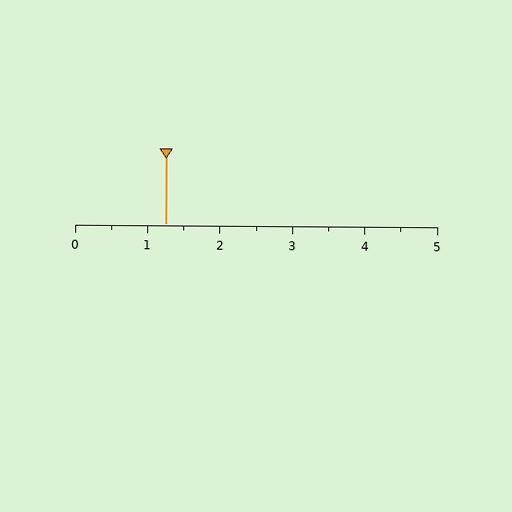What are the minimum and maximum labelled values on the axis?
The axis runs from 0 to 5.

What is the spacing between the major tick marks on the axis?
The major ticks are spaced 1 apart.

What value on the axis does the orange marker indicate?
The marker indicates approximately 1.2.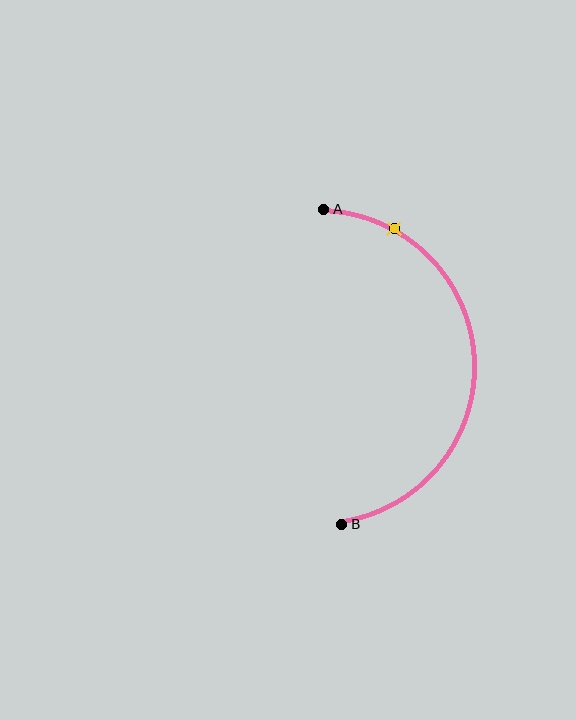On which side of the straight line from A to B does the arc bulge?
The arc bulges to the right of the straight line connecting A and B.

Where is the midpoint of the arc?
The arc midpoint is the point on the curve farthest from the straight line joining A and B. It sits to the right of that line.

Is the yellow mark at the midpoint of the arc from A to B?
No. The yellow mark lies on the arc but is closer to endpoint A. The arc midpoint would be at the point on the curve equidistant along the arc from both A and B.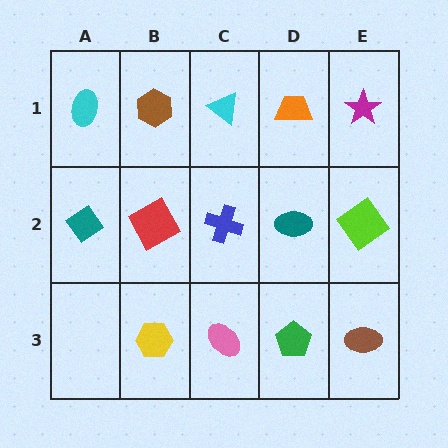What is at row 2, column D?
A teal ellipse.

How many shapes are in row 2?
5 shapes.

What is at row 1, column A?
A cyan ellipse.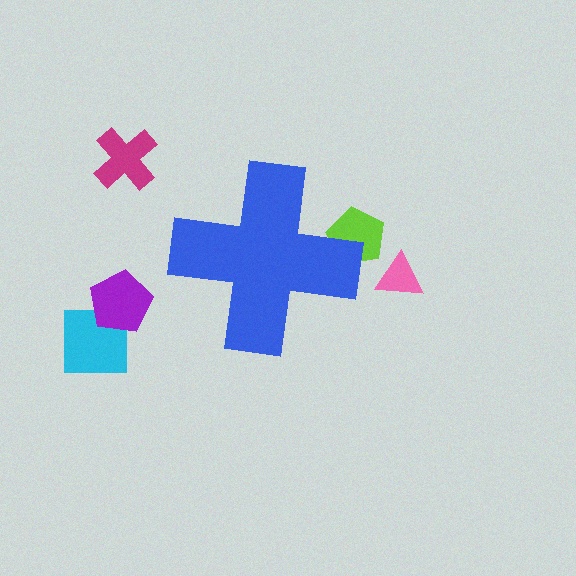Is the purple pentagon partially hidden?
No, the purple pentagon is fully visible.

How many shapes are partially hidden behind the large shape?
1 shape is partially hidden.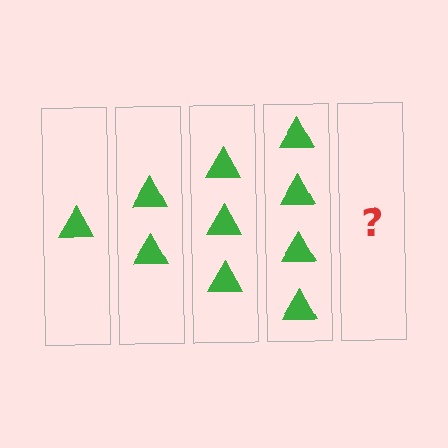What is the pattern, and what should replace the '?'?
The pattern is that each step adds one more triangle. The '?' should be 5 triangles.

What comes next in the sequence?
The next element should be 5 triangles.